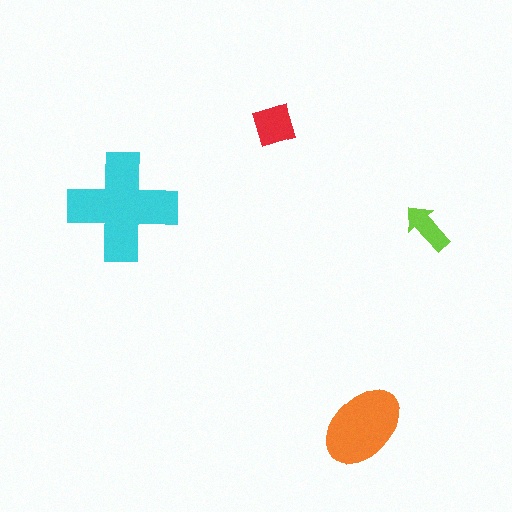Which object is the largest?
The cyan cross.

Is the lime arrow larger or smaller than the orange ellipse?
Smaller.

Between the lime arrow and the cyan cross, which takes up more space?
The cyan cross.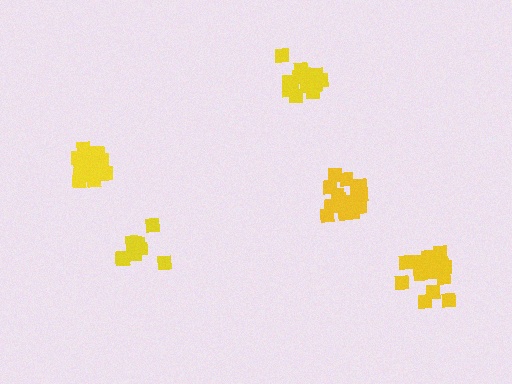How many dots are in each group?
Group 1: 13 dots, Group 2: 17 dots, Group 3: 15 dots, Group 4: 18 dots, Group 5: 16 dots (79 total).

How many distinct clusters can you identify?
There are 5 distinct clusters.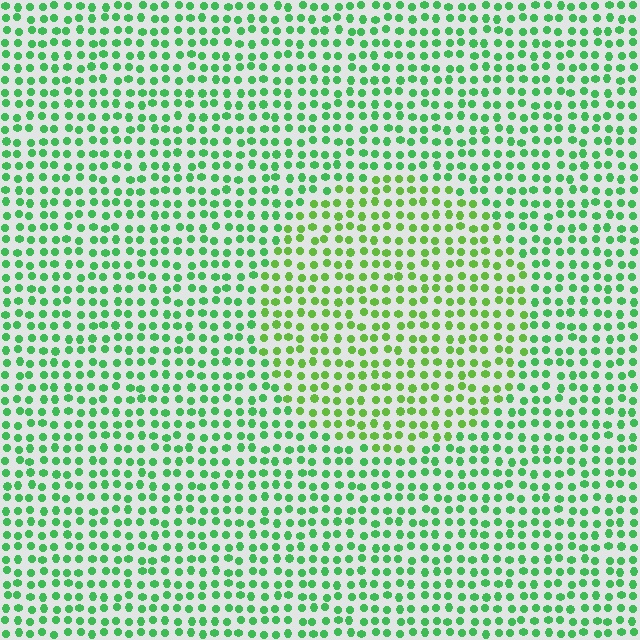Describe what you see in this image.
The image is filled with small green elements in a uniform arrangement. A circle-shaped region is visible where the elements are tinted to a slightly different hue, forming a subtle color boundary.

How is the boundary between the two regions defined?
The boundary is defined purely by a slight shift in hue (about 29 degrees). Spacing, size, and orientation are identical on both sides.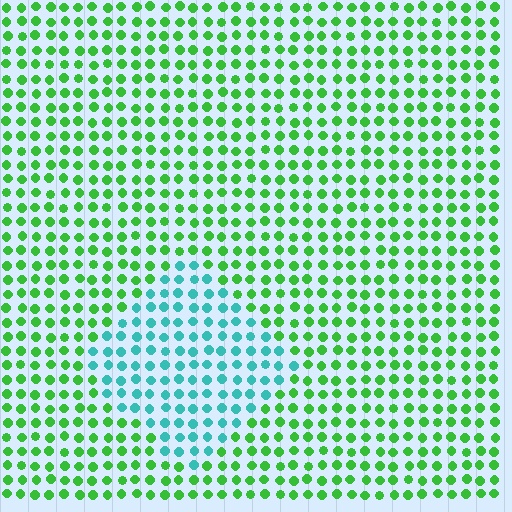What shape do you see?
I see a diamond.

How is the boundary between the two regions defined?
The boundary is defined purely by a slight shift in hue (about 56 degrees). Spacing, size, and orientation are identical on both sides.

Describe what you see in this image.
The image is filled with small green elements in a uniform arrangement. A diamond-shaped region is visible where the elements are tinted to a slightly different hue, forming a subtle color boundary.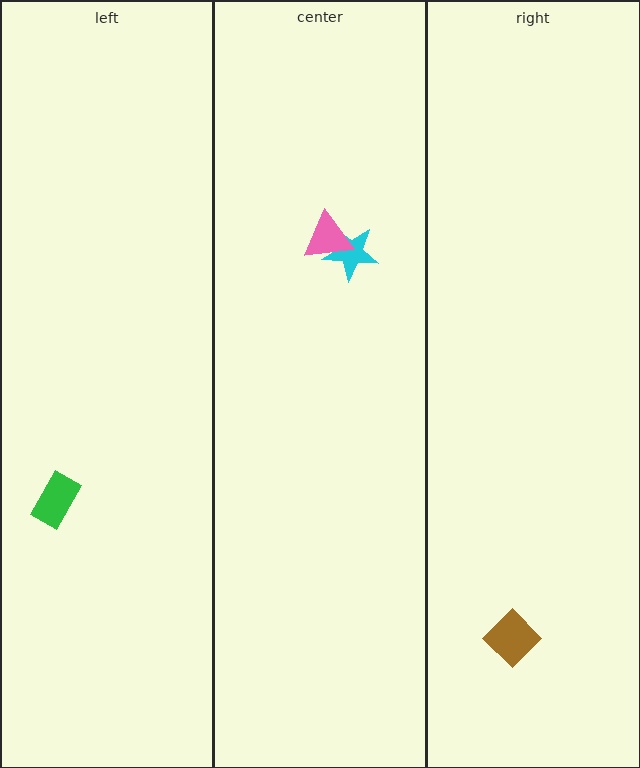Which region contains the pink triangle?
The center region.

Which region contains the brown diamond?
The right region.